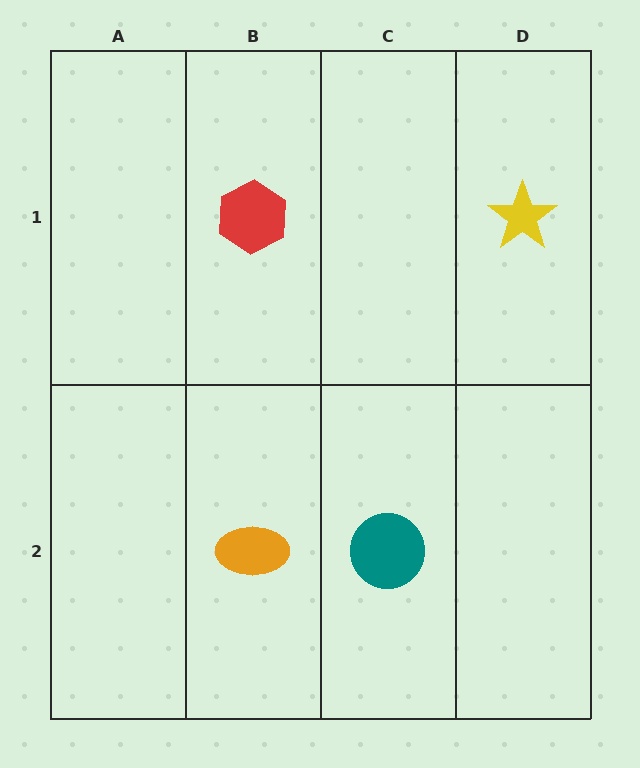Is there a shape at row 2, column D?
No, that cell is empty.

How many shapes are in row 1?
2 shapes.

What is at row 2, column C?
A teal circle.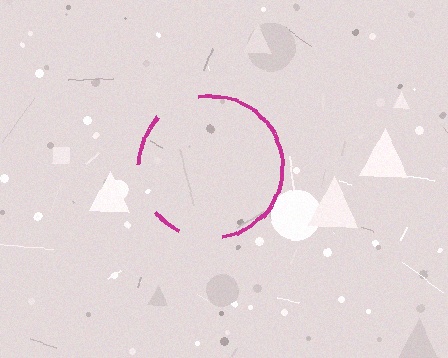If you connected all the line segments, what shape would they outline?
They would outline a circle.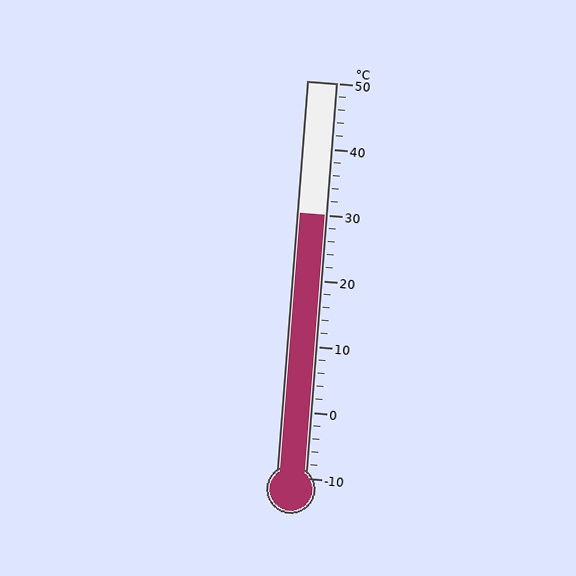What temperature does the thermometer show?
The thermometer shows approximately 30°C.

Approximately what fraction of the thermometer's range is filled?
The thermometer is filled to approximately 65% of its range.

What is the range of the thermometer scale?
The thermometer scale ranges from -10°C to 50°C.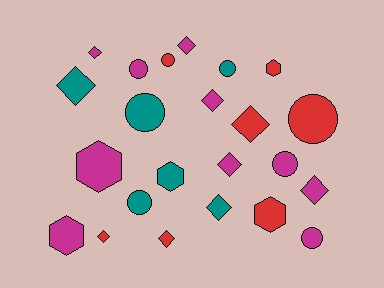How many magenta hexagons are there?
There are 2 magenta hexagons.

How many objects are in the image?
There are 23 objects.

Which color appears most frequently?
Magenta, with 10 objects.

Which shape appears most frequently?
Diamond, with 10 objects.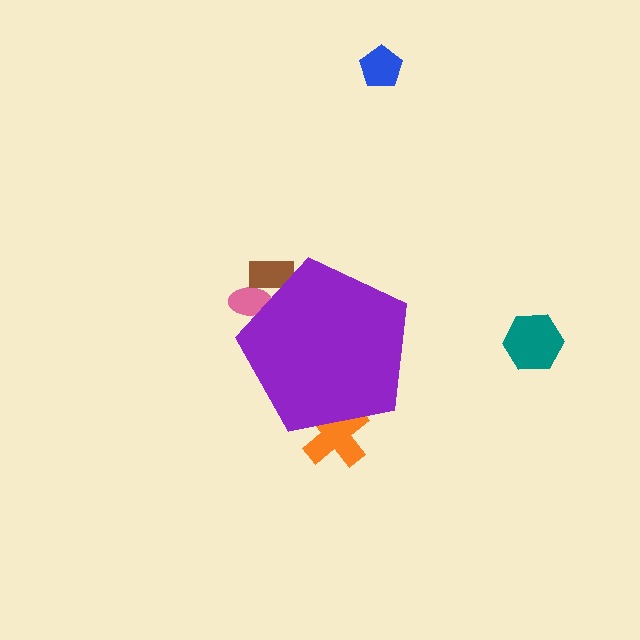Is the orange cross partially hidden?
Yes, the orange cross is partially hidden behind the purple pentagon.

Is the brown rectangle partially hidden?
Yes, the brown rectangle is partially hidden behind the purple pentagon.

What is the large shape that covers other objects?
A purple pentagon.